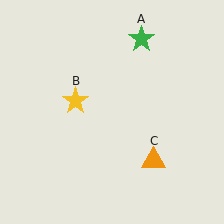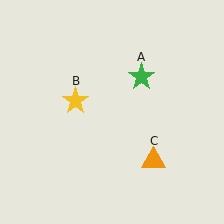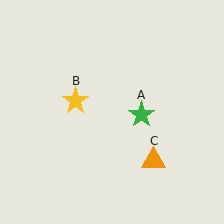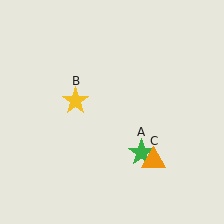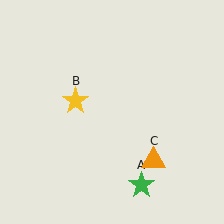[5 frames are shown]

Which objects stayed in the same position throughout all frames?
Yellow star (object B) and orange triangle (object C) remained stationary.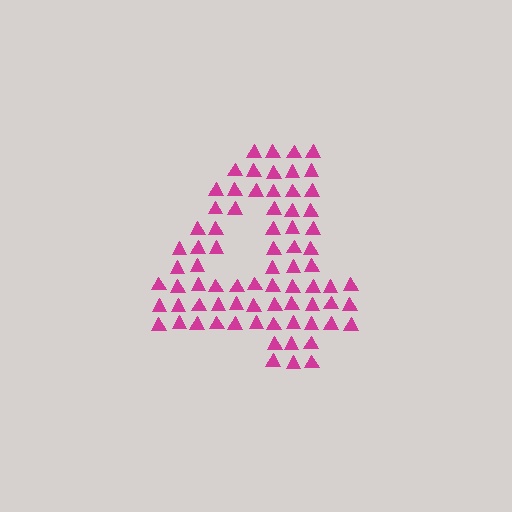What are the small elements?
The small elements are triangles.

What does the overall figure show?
The overall figure shows the digit 4.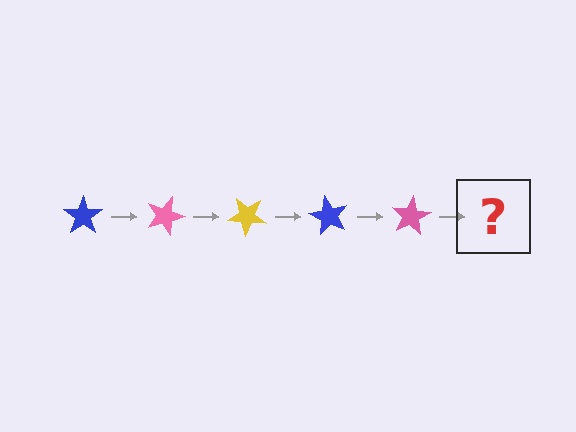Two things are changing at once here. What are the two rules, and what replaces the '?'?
The two rules are that it rotates 20 degrees each step and the color cycles through blue, pink, and yellow. The '?' should be a yellow star, rotated 100 degrees from the start.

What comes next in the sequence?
The next element should be a yellow star, rotated 100 degrees from the start.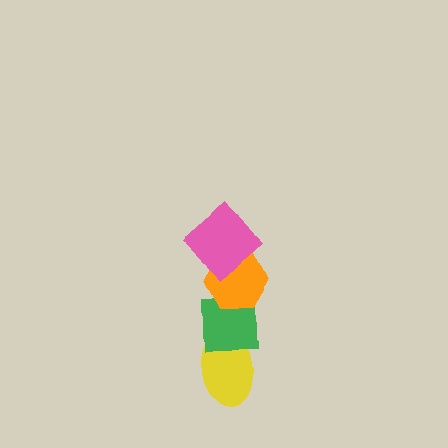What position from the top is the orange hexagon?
The orange hexagon is 2nd from the top.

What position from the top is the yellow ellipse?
The yellow ellipse is 4th from the top.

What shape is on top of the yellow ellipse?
The green square is on top of the yellow ellipse.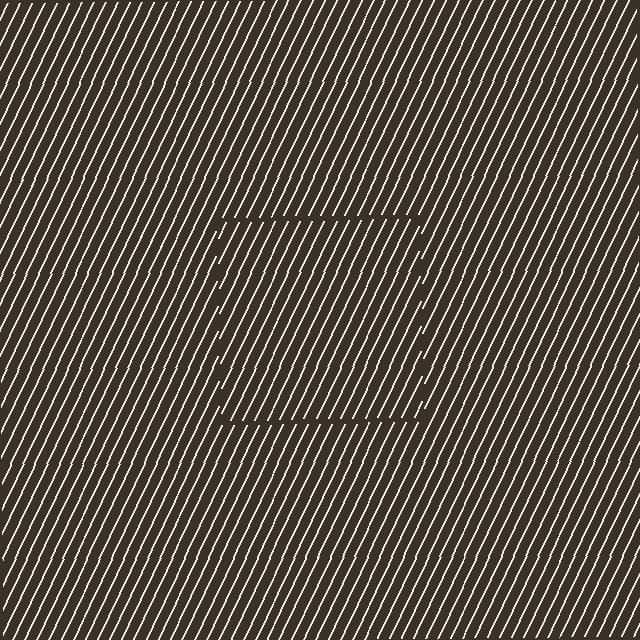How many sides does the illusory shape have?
4 sides — the line-ends trace a square.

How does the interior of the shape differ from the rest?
The interior of the shape contains the same grating, shifted by half a period — the contour is defined by the phase discontinuity where line-ends from the inner and outer gratings abut.